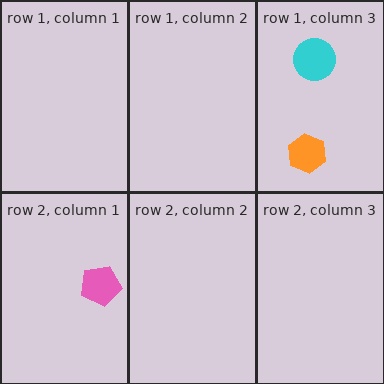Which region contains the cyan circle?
The row 1, column 3 region.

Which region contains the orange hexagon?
The row 1, column 3 region.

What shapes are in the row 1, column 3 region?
The cyan circle, the orange hexagon.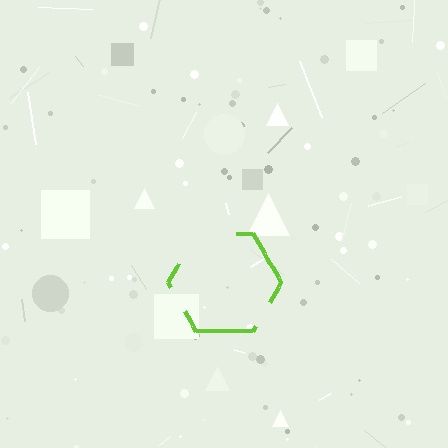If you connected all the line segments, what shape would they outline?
They would outline a hexagon.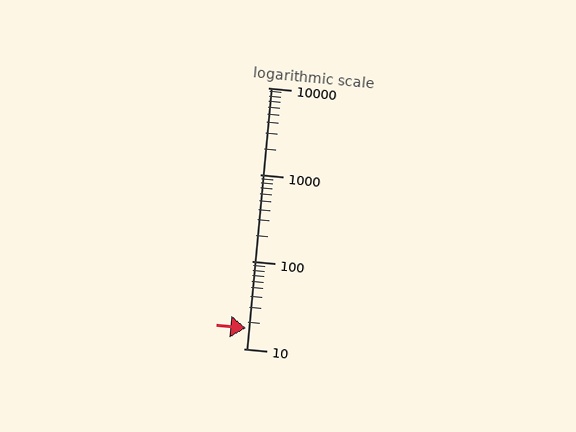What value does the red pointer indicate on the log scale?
The pointer indicates approximately 17.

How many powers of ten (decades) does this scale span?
The scale spans 3 decades, from 10 to 10000.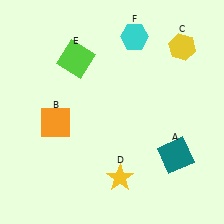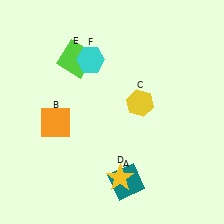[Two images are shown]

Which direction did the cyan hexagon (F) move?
The cyan hexagon (F) moved left.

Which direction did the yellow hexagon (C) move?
The yellow hexagon (C) moved down.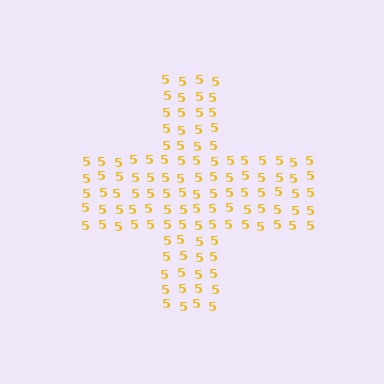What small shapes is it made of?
It is made of small digit 5's.